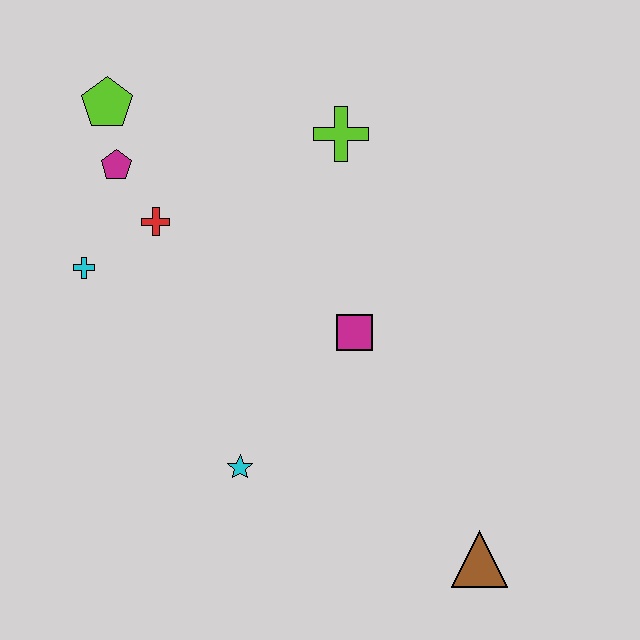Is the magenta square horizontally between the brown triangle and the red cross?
Yes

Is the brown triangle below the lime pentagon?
Yes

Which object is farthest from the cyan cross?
The brown triangle is farthest from the cyan cross.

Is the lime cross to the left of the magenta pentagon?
No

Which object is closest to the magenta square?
The cyan star is closest to the magenta square.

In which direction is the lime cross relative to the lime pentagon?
The lime cross is to the right of the lime pentagon.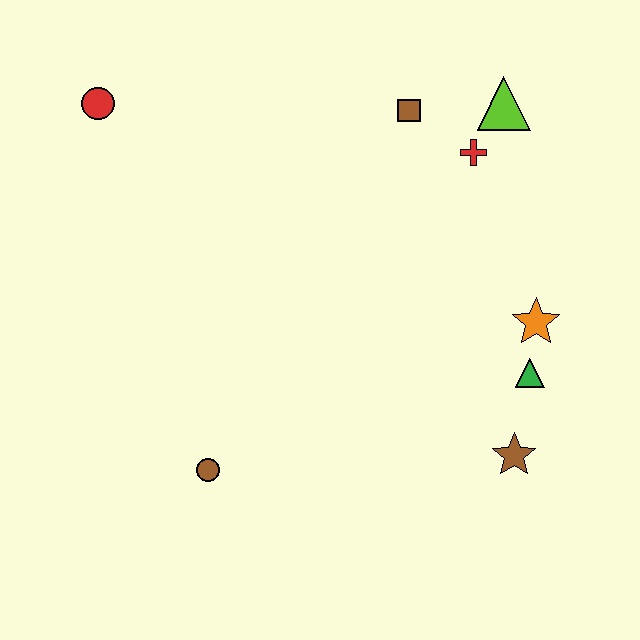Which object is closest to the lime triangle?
The red cross is closest to the lime triangle.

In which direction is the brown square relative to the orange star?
The brown square is above the orange star.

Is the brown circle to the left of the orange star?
Yes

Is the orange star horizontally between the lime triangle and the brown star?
No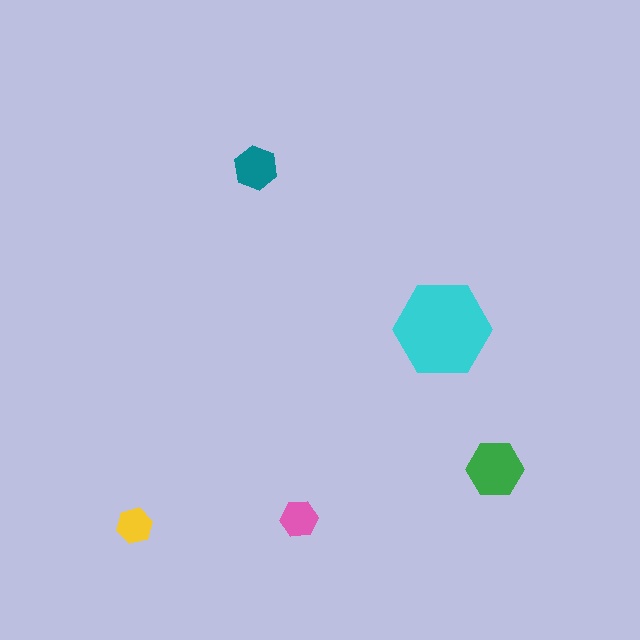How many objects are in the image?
There are 5 objects in the image.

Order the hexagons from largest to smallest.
the cyan one, the green one, the teal one, the pink one, the yellow one.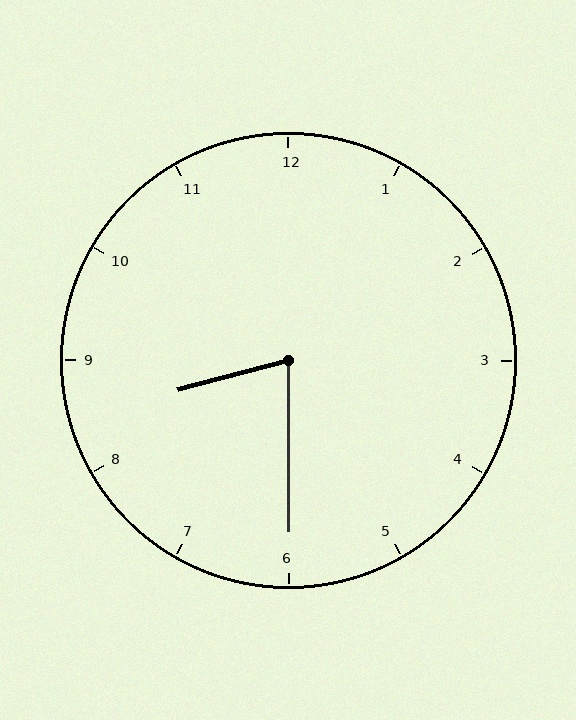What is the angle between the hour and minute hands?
Approximately 75 degrees.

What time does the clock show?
8:30.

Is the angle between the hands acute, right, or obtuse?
It is acute.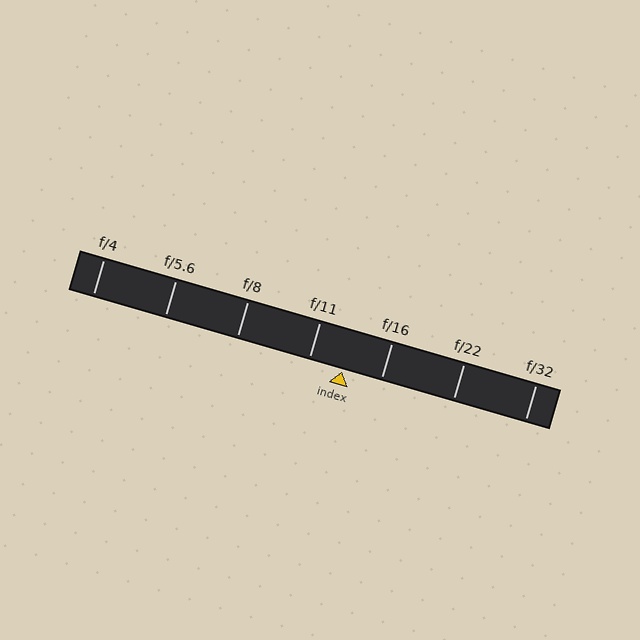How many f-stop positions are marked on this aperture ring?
There are 7 f-stop positions marked.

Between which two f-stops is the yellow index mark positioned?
The index mark is between f/11 and f/16.